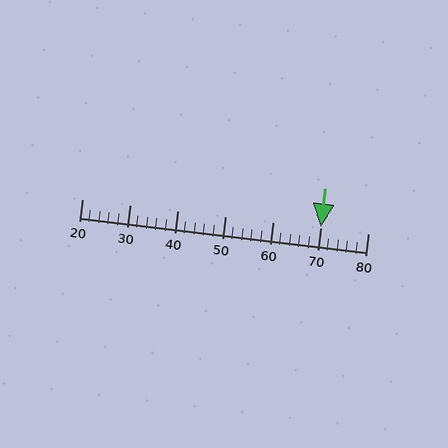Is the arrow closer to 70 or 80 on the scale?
The arrow is closer to 70.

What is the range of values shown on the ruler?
The ruler shows values from 20 to 80.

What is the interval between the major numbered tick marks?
The major tick marks are spaced 10 units apart.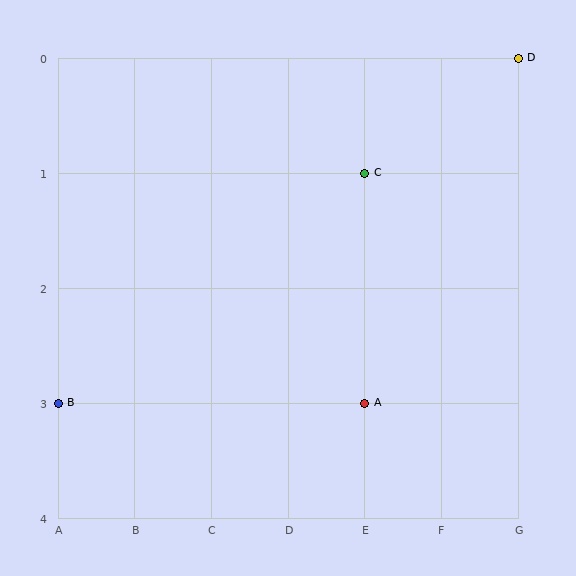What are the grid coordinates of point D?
Point D is at grid coordinates (G, 0).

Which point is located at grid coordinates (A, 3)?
Point B is at (A, 3).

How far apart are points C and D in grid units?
Points C and D are 2 columns and 1 row apart (about 2.2 grid units diagonally).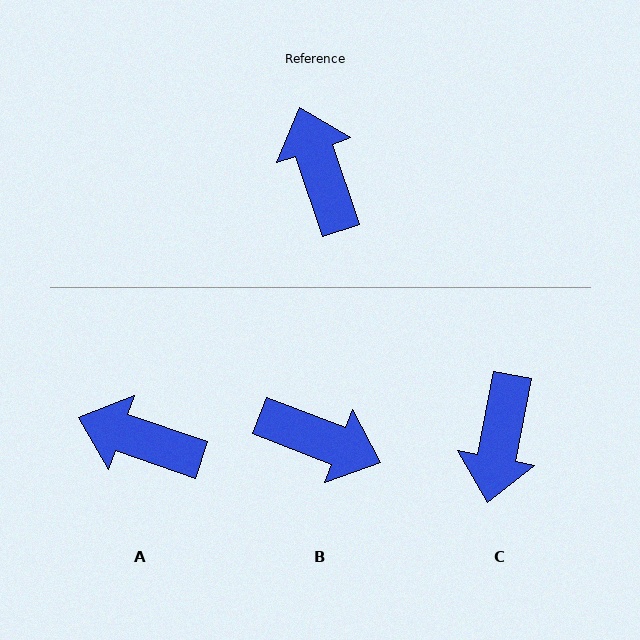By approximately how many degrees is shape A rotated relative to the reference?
Approximately 52 degrees counter-clockwise.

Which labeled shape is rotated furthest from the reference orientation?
C, about 150 degrees away.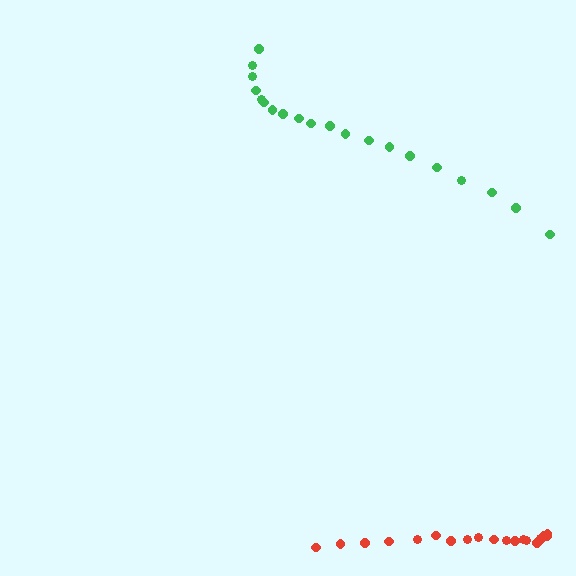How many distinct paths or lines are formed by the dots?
There are 2 distinct paths.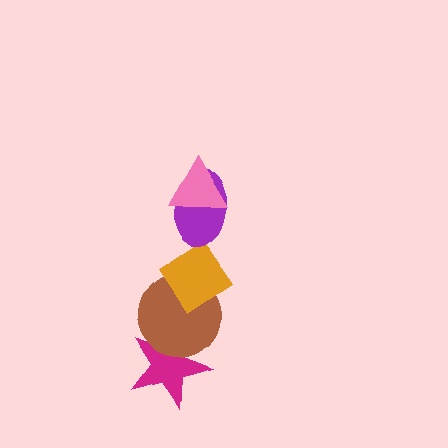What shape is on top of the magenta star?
The brown circle is on top of the magenta star.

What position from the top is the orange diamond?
The orange diamond is 3rd from the top.